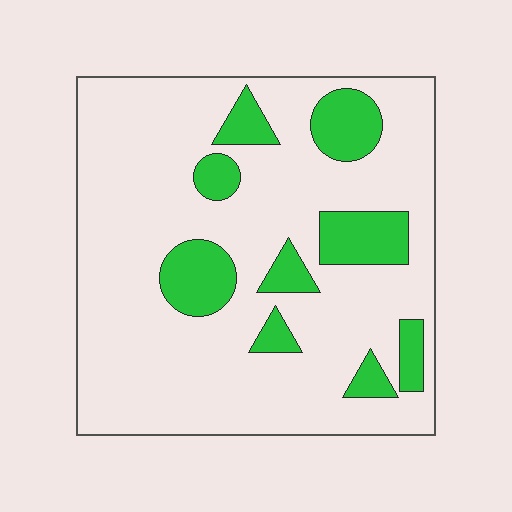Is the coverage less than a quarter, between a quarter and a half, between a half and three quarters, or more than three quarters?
Less than a quarter.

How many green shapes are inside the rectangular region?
9.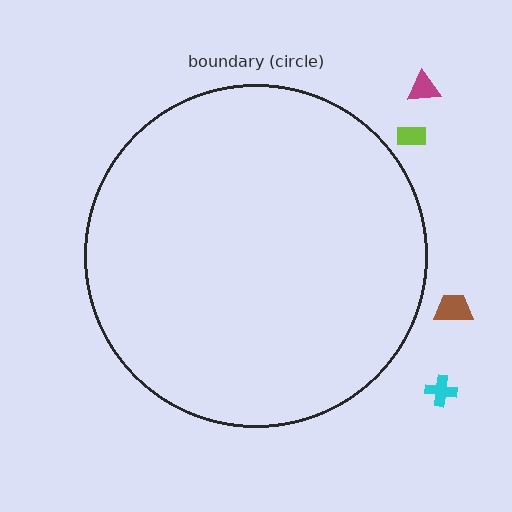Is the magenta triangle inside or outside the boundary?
Outside.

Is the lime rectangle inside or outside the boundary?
Outside.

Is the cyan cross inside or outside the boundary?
Outside.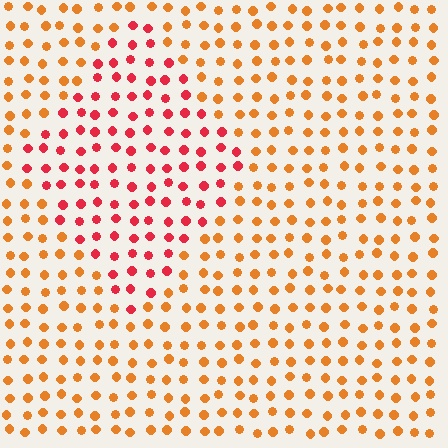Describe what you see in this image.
The image is filled with small orange elements in a uniform arrangement. A diamond-shaped region is visible where the elements are tinted to a slightly different hue, forming a subtle color boundary.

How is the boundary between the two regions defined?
The boundary is defined purely by a slight shift in hue (about 37 degrees). Spacing, size, and orientation are identical on both sides.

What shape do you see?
I see a diamond.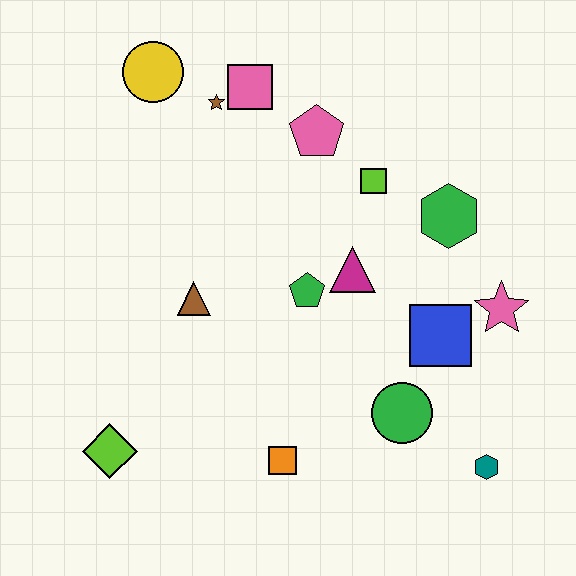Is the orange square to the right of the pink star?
No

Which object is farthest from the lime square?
The lime diamond is farthest from the lime square.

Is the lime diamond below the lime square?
Yes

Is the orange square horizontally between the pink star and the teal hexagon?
No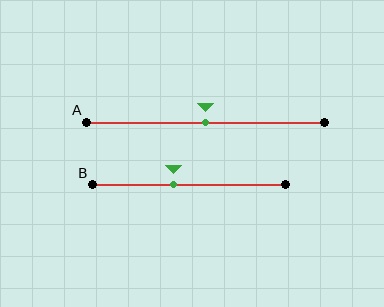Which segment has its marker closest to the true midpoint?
Segment A has its marker closest to the true midpoint.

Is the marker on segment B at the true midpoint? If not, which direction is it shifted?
No, the marker on segment B is shifted to the left by about 8% of the segment length.